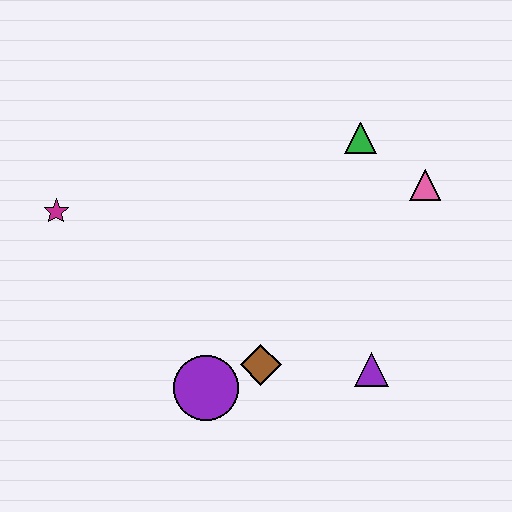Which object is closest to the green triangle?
The pink triangle is closest to the green triangle.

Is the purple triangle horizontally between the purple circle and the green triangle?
No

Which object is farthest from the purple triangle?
The magenta star is farthest from the purple triangle.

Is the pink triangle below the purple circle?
No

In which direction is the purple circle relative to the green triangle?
The purple circle is below the green triangle.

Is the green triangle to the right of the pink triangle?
No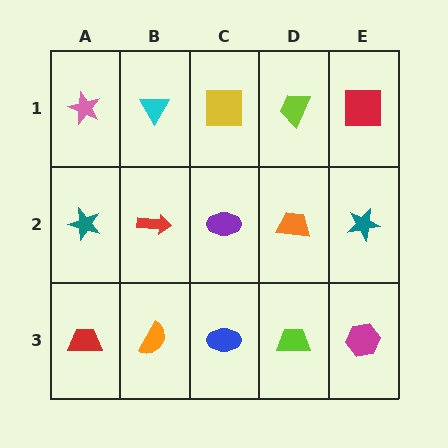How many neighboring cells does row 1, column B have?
3.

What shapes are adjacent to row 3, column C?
A purple ellipse (row 2, column C), an orange semicircle (row 3, column B), a lime trapezoid (row 3, column D).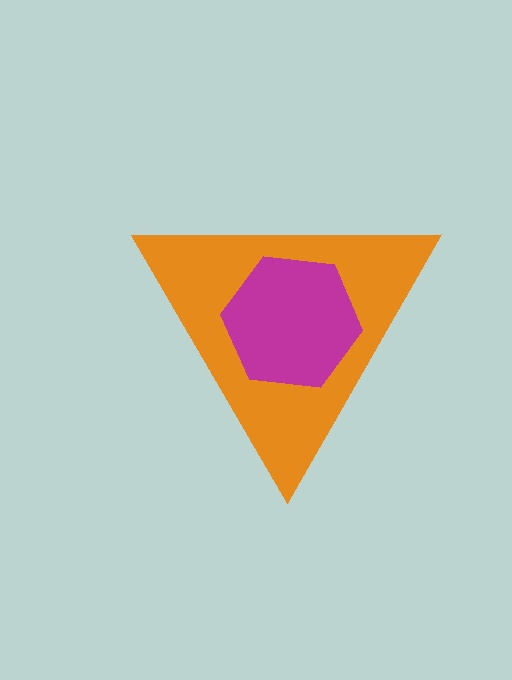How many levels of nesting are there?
2.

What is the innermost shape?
The magenta hexagon.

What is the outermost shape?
The orange triangle.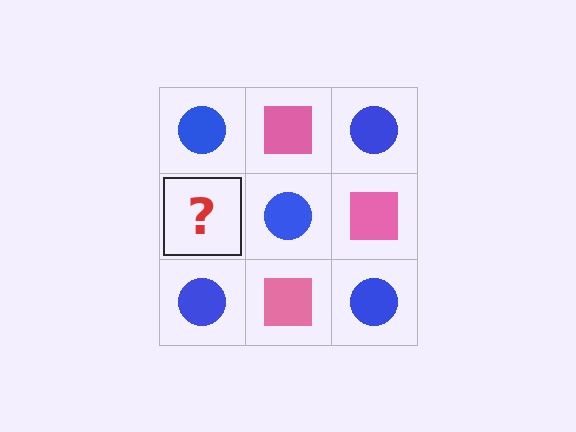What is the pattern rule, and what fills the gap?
The rule is that it alternates blue circle and pink square in a checkerboard pattern. The gap should be filled with a pink square.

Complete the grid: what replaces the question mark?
The question mark should be replaced with a pink square.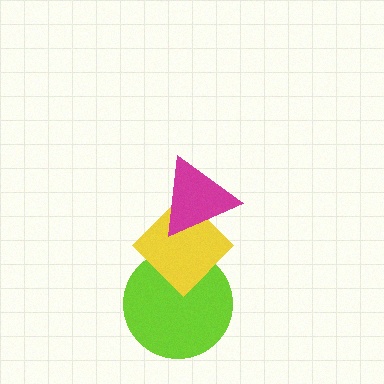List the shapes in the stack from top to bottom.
From top to bottom: the magenta triangle, the yellow diamond, the lime circle.